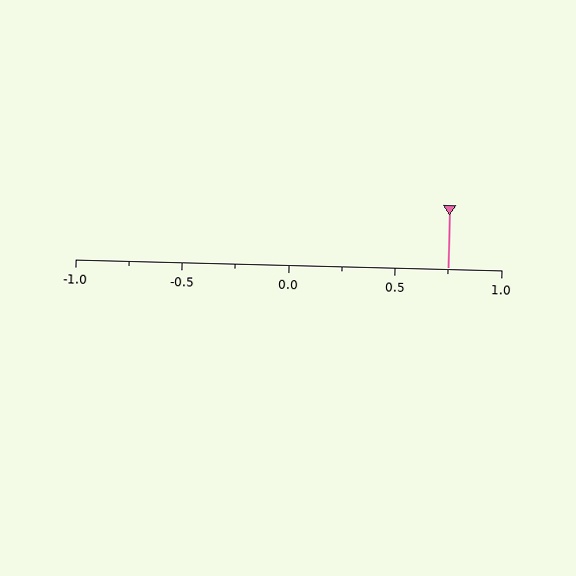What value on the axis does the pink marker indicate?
The marker indicates approximately 0.75.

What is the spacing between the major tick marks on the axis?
The major ticks are spaced 0.5 apart.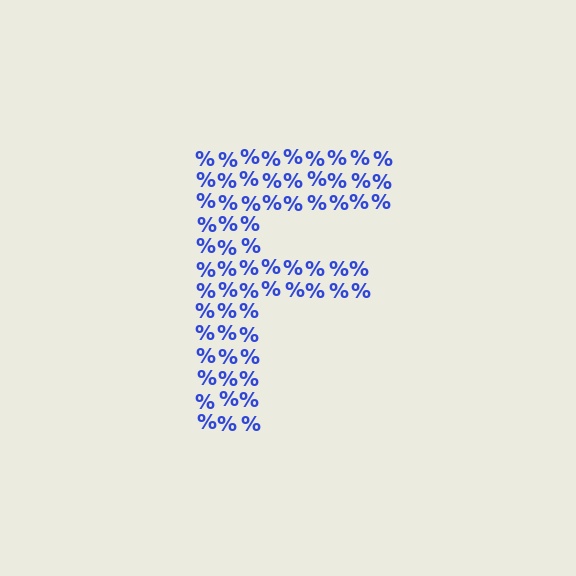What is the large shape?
The large shape is the letter F.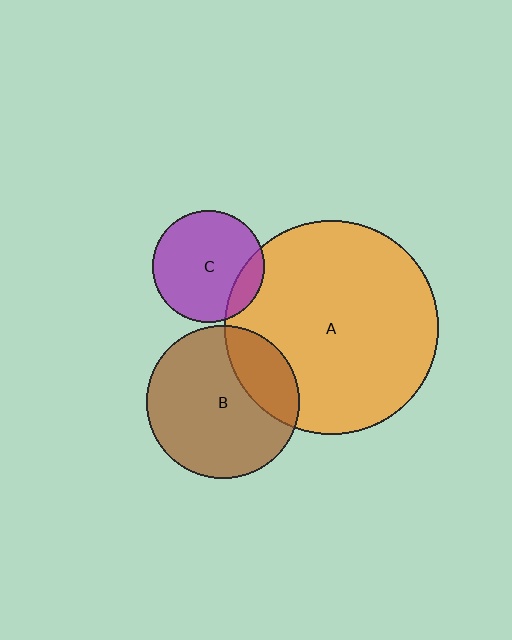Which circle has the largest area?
Circle A (orange).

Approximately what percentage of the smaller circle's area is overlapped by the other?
Approximately 25%.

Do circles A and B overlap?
Yes.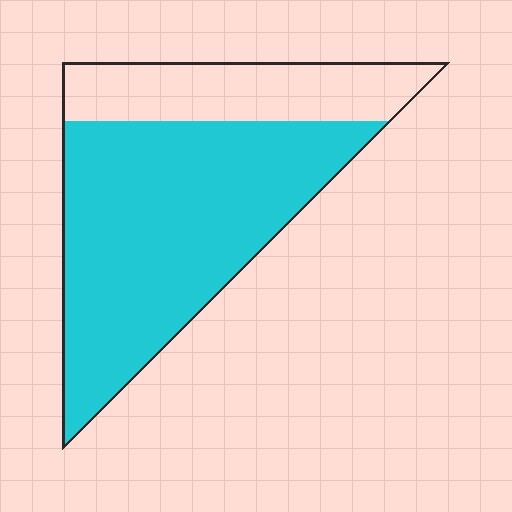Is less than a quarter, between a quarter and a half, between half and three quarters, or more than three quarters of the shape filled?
Between half and three quarters.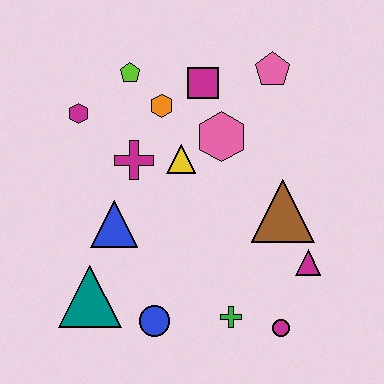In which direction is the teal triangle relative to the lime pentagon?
The teal triangle is below the lime pentagon.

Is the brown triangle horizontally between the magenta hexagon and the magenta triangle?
Yes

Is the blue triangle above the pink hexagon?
No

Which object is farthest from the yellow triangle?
The magenta circle is farthest from the yellow triangle.